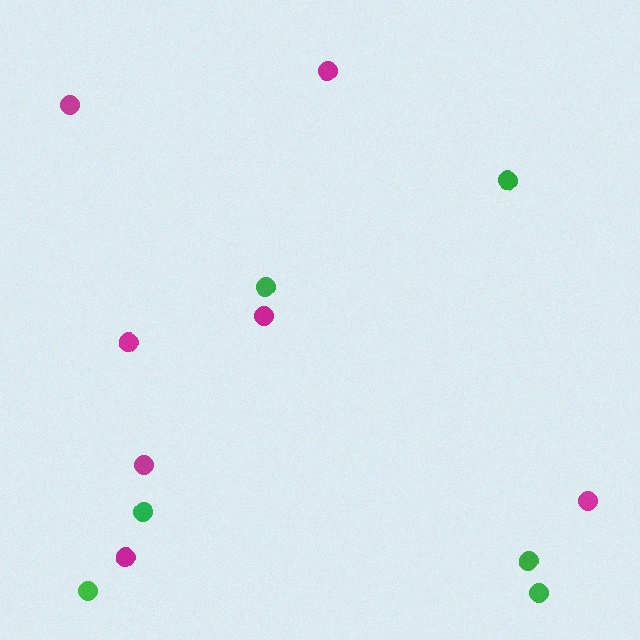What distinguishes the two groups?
There are 2 groups: one group of green circles (6) and one group of magenta circles (7).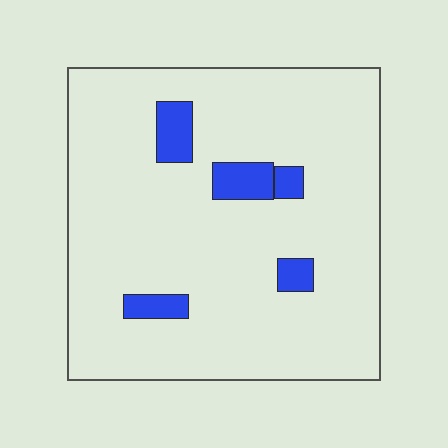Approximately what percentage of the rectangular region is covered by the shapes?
Approximately 10%.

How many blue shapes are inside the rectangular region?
5.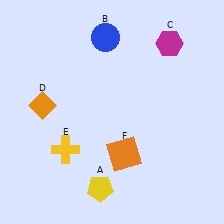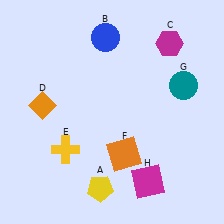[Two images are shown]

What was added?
A teal circle (G), a magenta square (H) were added in Image 2.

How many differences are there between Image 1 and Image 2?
There are 2 differences between the two images.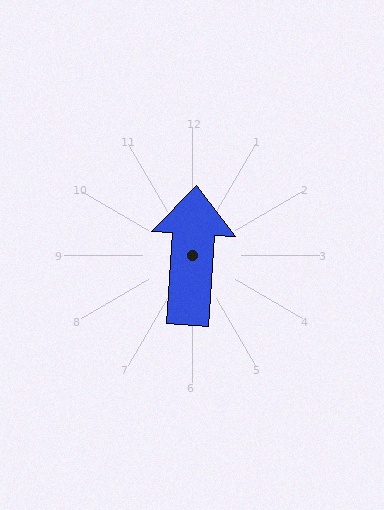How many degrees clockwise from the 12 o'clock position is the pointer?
Approximately 4 degrees.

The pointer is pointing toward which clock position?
Roughly 12 o'clock.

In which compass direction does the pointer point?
North.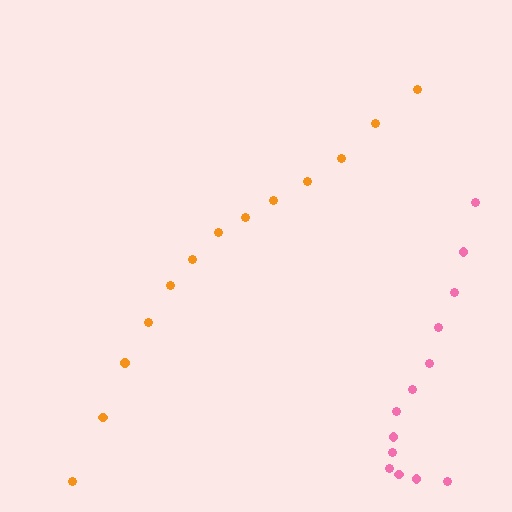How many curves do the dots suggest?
There are 2 distinct paths.